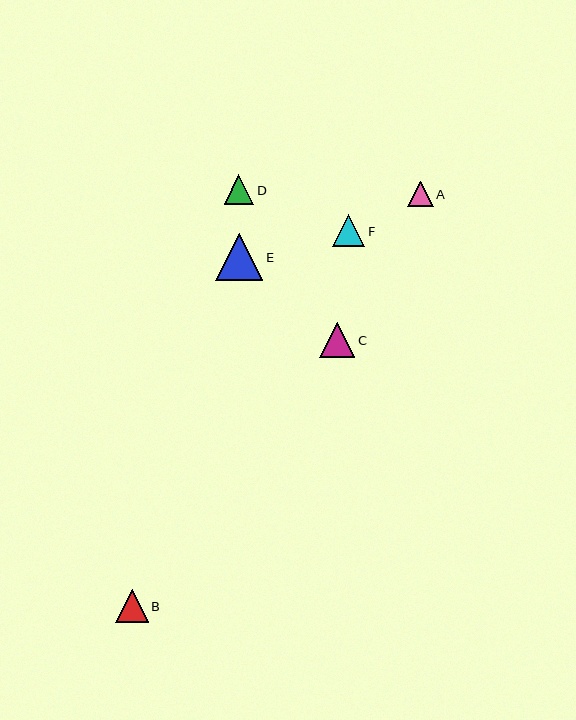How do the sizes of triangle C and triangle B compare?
Triangle C and triangle B are approximately the same size.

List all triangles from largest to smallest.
From largest to smallest: E, C, B, F, D, A.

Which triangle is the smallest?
Triangle A is the smallest with a size of approximately 25 pixels.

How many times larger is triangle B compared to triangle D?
Triangle B is approximately 1.1 times the size of triangle D.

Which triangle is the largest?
Triangle E is the largest with a size of approximately 47 pixels.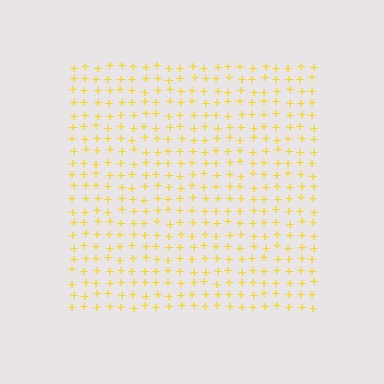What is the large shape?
The large shape is a square.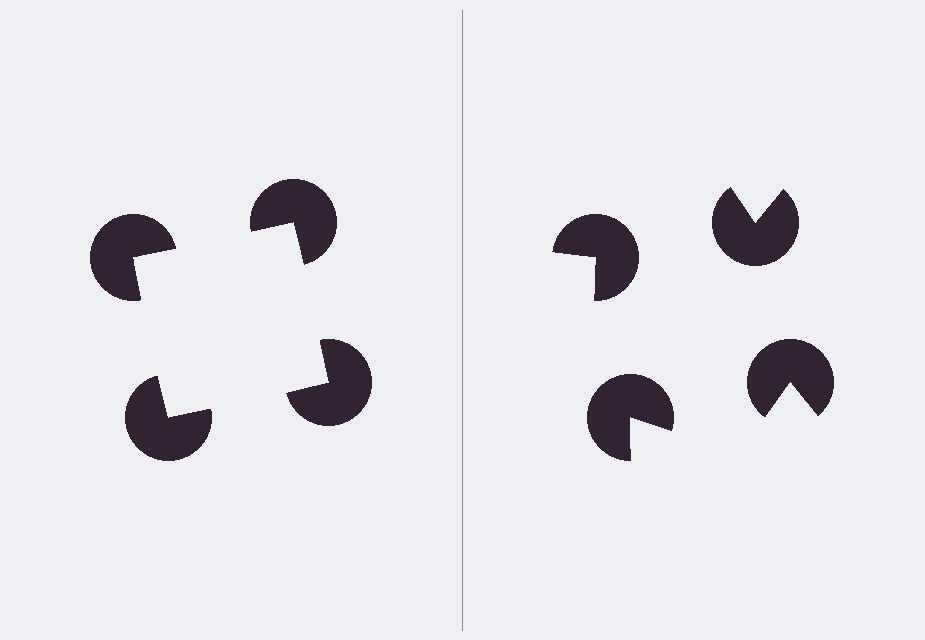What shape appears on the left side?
An illusory square.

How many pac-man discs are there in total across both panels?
8 — 4 on each side.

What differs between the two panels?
The pac-man discs are positioned identically on both sides; only the wedge orientations differ. On the left they align to a square; on the right they are misaligned.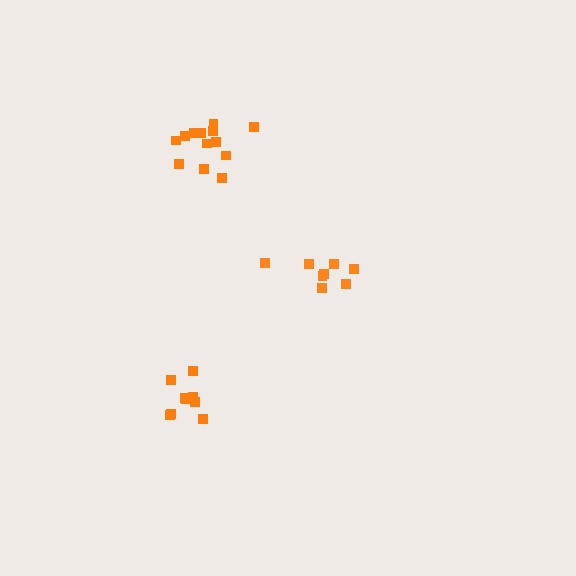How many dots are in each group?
Group 1: 8 dots, Group 2: 9 dots, Group 3: 13 dots (30 total).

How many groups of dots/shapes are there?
There are 3 groups.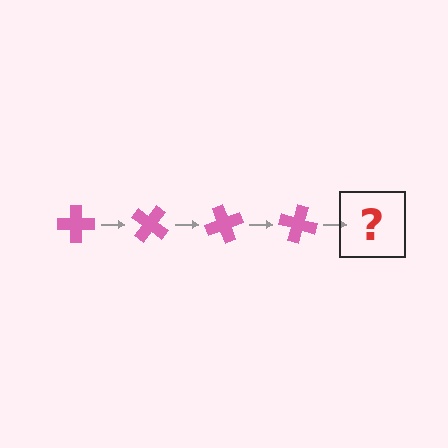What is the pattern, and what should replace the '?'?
The pattern is that the cross rotates 35 degrees each step. The '?' should be a pink cross rotated 140 degrees.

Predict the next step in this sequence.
The next step is a pink cross rotated 140 degrees.